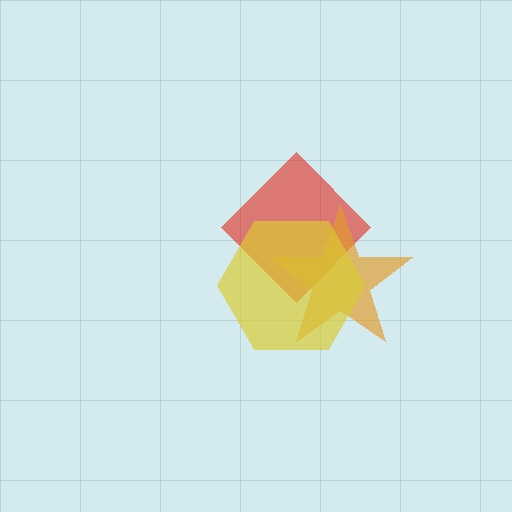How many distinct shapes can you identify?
There are 3 distinct shapes: a red diamond, an orange star, a yellow hexagon.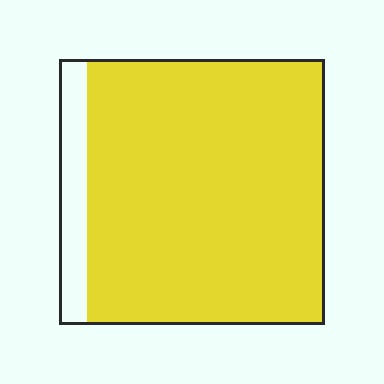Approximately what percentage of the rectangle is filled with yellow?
Approximately 90%.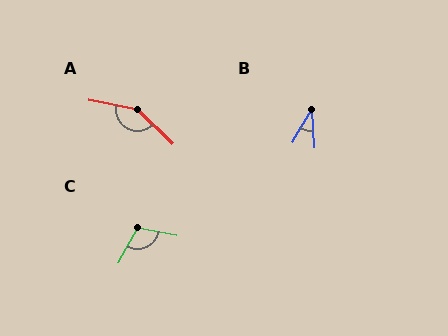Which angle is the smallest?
B, at approximately 34 degrees.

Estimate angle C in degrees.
Approximately 108 degrees.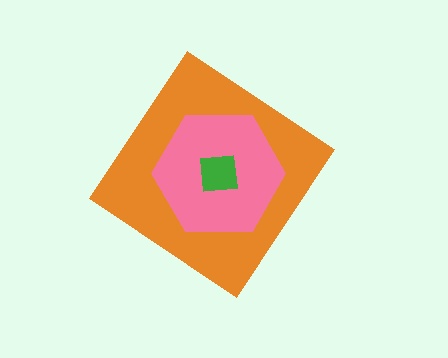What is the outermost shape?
The orange diamond.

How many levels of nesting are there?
3.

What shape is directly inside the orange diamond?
The pink hexagon.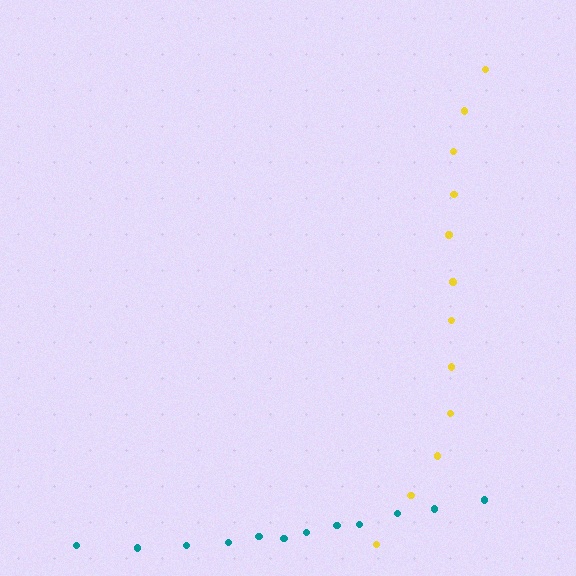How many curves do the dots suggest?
There are 2 distinct paths.